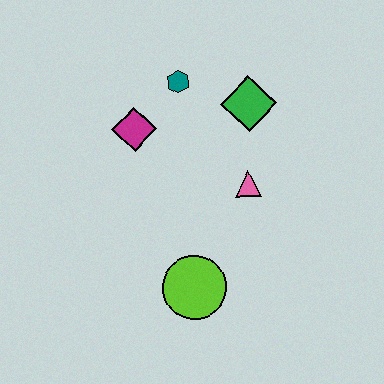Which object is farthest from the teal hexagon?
The lime circle is farthest from the teal hexagon.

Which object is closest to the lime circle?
The pink triangle is closest to the lime circle.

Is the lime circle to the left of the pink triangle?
Yes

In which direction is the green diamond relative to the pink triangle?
The green diamond is above the pink triangle.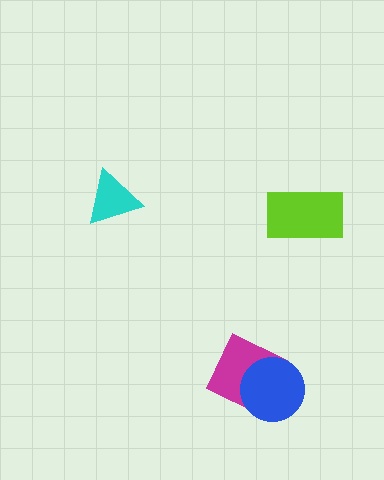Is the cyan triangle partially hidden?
No, no other shape covers it.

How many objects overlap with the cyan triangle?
0 objects overlap with the cyan triangle.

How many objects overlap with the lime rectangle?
0 objects overlap with the lime rectangle.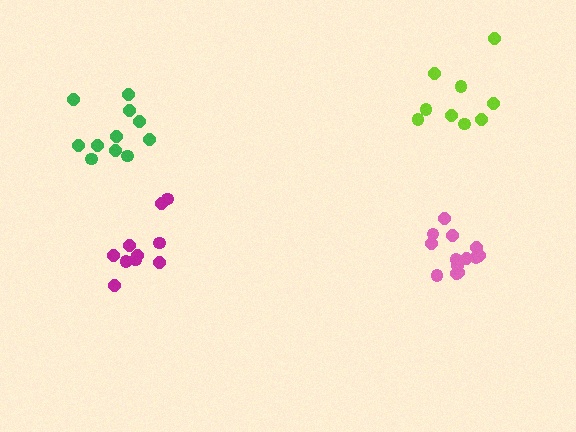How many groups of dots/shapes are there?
There are 4 groups.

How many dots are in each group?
Group 1: 9 dots, Group 2: 13 dots, Group 3: 11 dots, Group 4: 10 dots (43 total).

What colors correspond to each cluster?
The clusters are colored: lime, pink, green, magenta.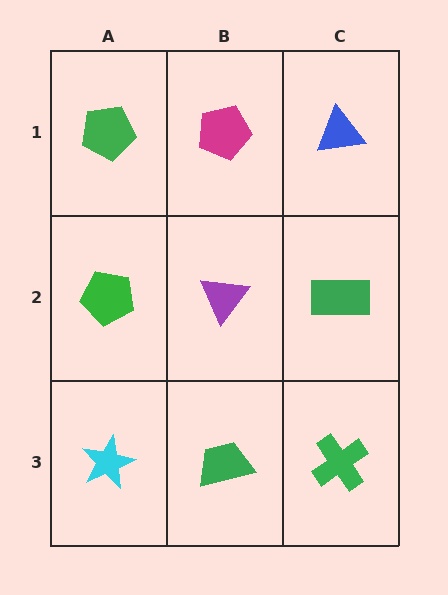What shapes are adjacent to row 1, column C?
A green rectangle (row 2, column C), a magenta pentagon (row 1, column B).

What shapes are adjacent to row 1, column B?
A purple triangle (row 2, column B), a green pentagon (row 1, column A), a blue triangle (row 1, column C).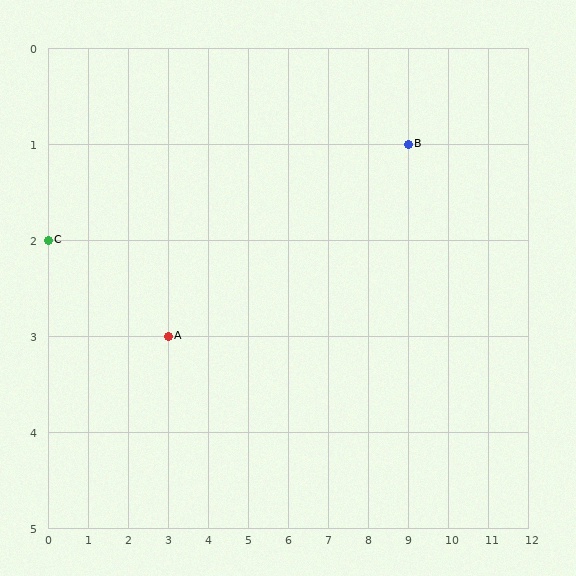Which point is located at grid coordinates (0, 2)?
Point C is at (0, 2).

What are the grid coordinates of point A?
Point A is at grid coordinates (3, 3).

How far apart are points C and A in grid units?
Points C and A are 3 columns and 1 row apart (about 3.2 grid units diagonally).